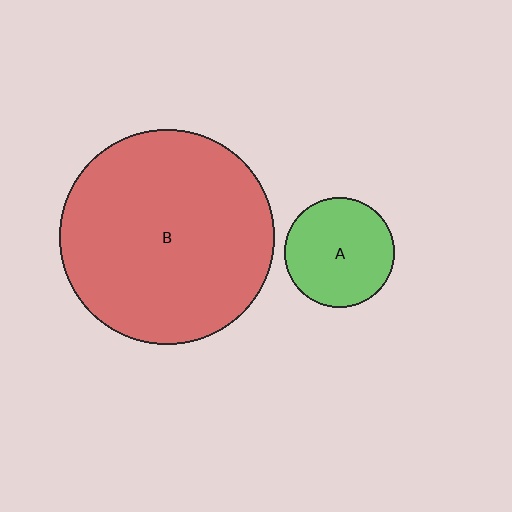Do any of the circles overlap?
No, none of the circles overlap.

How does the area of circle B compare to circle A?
Approximately 3.8 times.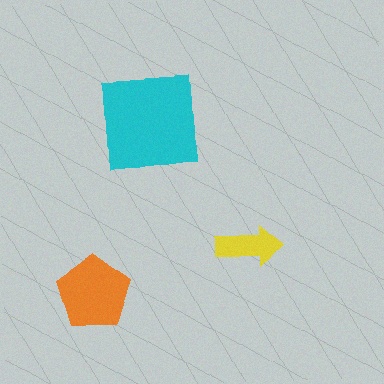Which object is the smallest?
The yellow arrow.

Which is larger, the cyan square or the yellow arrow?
The cyan square.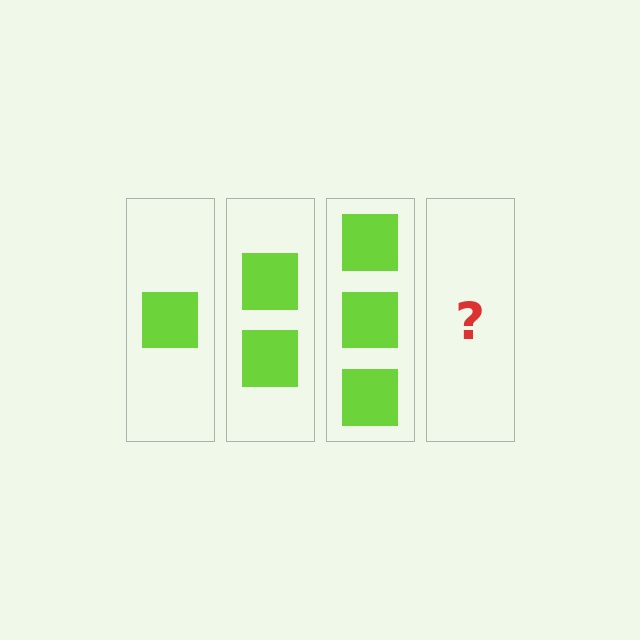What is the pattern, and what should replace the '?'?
The pattern is that each step adds one more square. The '?' should be 4 squares.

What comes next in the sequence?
The next element should be 4 squares.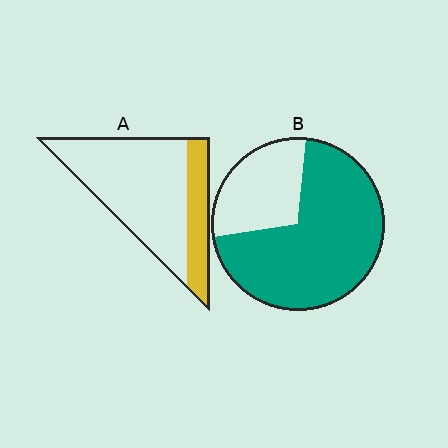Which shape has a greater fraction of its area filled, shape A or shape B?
Shape B.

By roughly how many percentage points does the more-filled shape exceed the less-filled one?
By roughly 45 percentage points (B over A).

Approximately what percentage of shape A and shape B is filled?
A is approximately 25% and B is approximately 70%.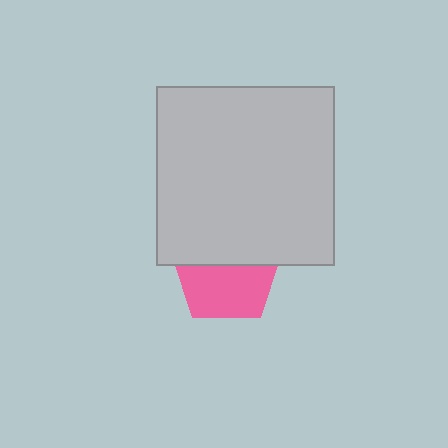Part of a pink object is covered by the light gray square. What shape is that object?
It is a pentagon.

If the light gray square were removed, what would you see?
You would see the complete pink pentagon.